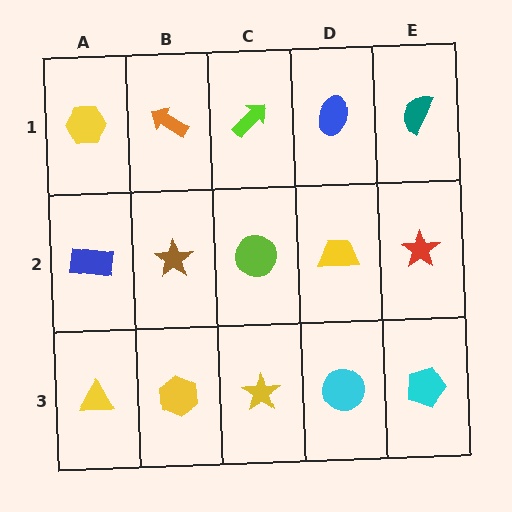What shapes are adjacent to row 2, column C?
A lime arrow (row 1, column C), a yellow star (row 3, column C), a brown star (row 2, column B), a yellow trapezoid (row 2, column D).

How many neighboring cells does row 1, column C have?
3.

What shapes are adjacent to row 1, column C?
A lime circle (row 2, column C), an orange arrow (row 1, column B), a blue ellipse (row 1, column D).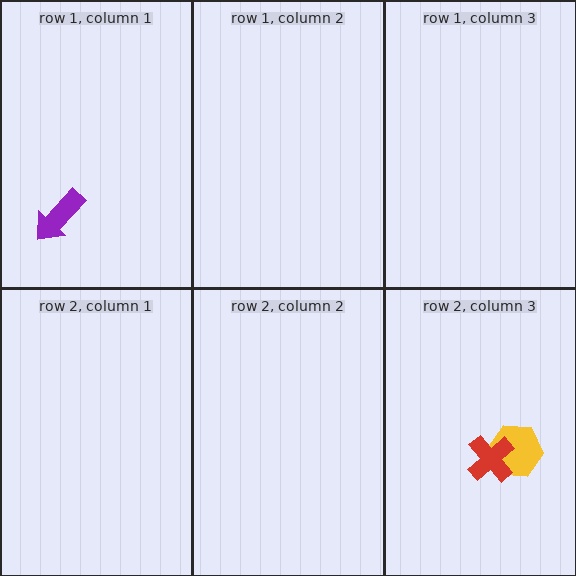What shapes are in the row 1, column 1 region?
The purple arrow.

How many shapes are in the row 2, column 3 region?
2.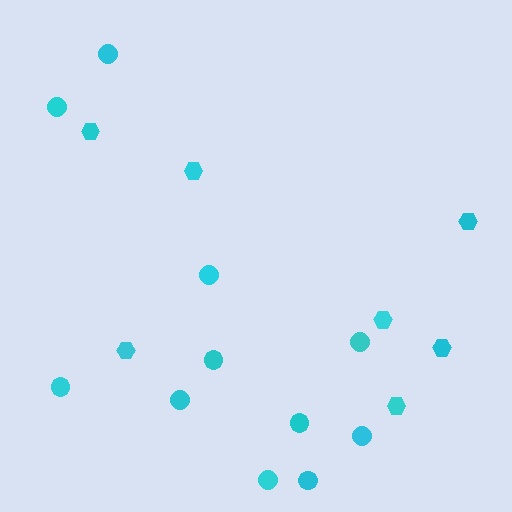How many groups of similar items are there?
There are 2 groups: one group of circles (11) and one group of hexagons (7).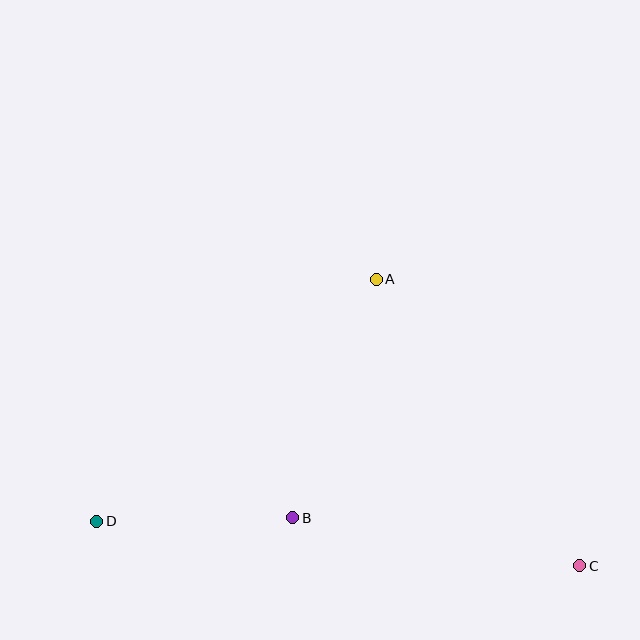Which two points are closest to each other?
Points B and D are closest to each other.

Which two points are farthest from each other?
Points C and D are farthest from each other.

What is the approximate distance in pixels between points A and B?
The distance between A and B is approximately 253 pixels.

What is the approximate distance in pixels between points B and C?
The distance between B and C is approximately 291 pixels.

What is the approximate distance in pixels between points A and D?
The distance between A and D is approximately 370 pixels.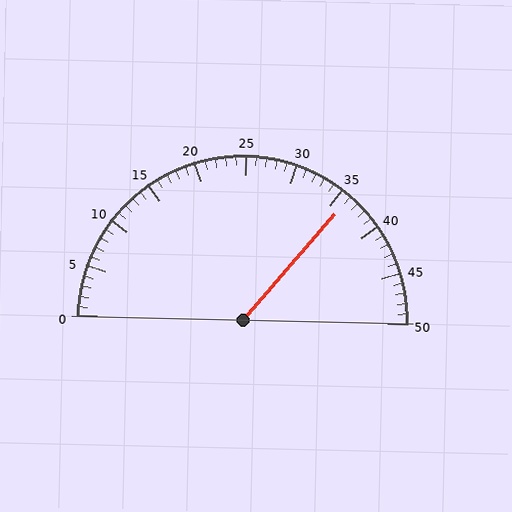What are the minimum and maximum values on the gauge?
The gauge ranges from 0 to 50.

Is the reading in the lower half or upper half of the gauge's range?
The reading is in the upper half of the range (0 to 50).